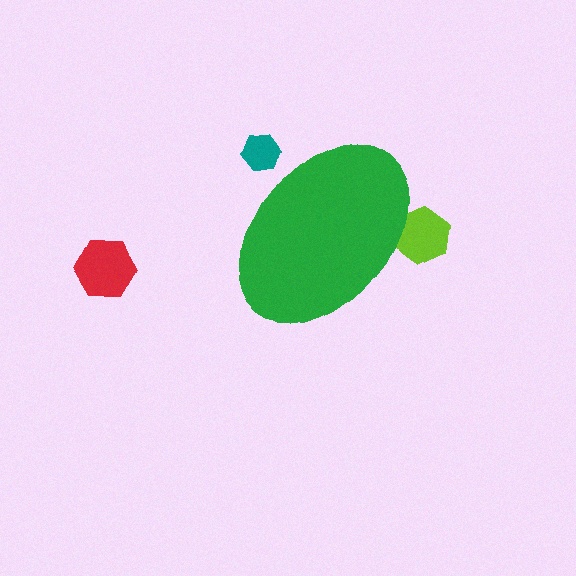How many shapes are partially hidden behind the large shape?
2 shapes are partially hidden.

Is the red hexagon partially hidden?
No, the red hexagon is fully visible.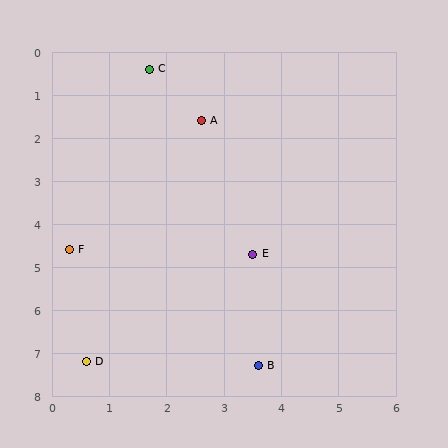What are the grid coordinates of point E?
Point E is at approximately (3.5, 4.7).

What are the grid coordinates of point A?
Point A is at approximately (2.6, 1.6).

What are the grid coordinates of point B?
Point B is at approximately (3.6, 7.3).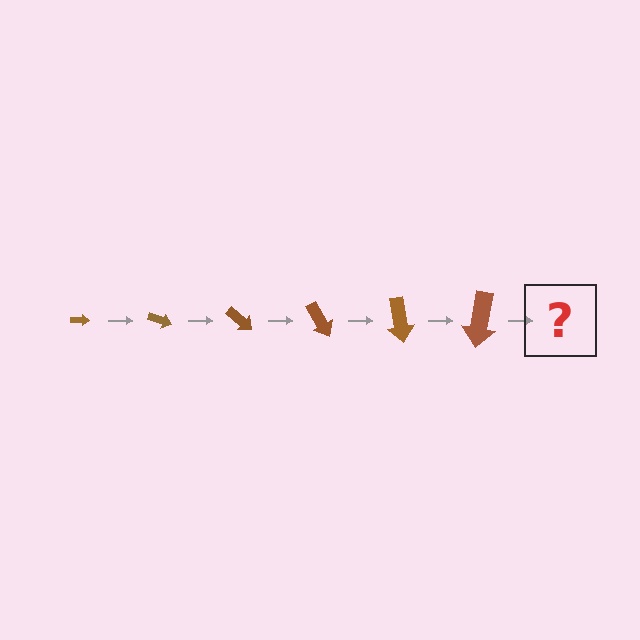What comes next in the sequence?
The next element should be an arrow, larger than the previous one and rotated 120 degrees from the start.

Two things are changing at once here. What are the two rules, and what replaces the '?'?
The two rules are that the arrow grows larger each step and it rotates 20 degrees each step. The '?' should be an arrow, larger than the previous one and rotated 120 degrees from the start.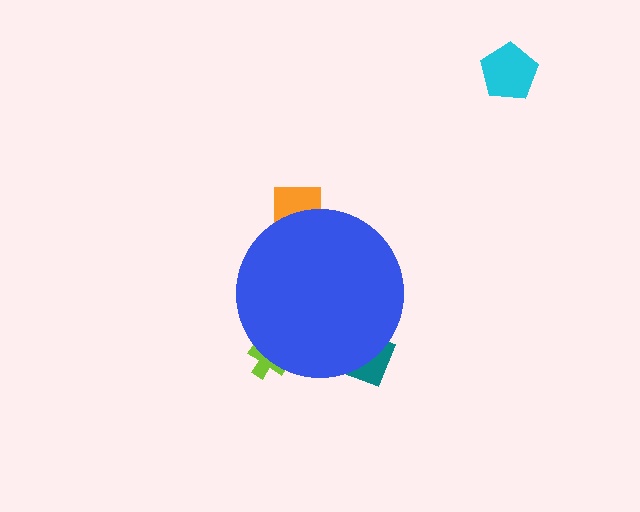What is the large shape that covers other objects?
A blue circle.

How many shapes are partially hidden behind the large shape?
3 shapes are partially hidden.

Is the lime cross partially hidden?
Yes, the lime cross is partially hidden behind the blue circle.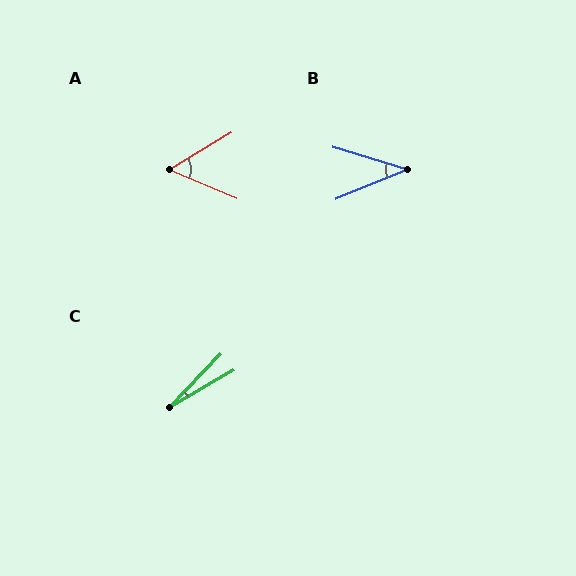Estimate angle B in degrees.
Approximately 40 degrees.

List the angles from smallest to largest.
C (16°), B (40°), A (54°).